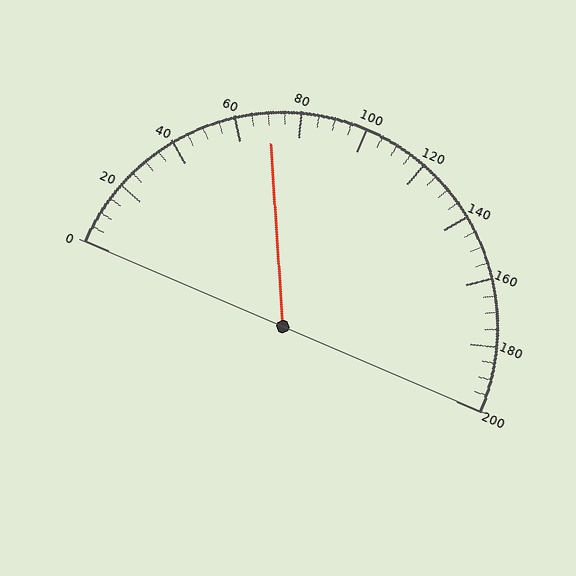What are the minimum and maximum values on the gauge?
The gauge ranges from 0 to 200.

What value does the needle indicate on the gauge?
The needle indicates approximately 70.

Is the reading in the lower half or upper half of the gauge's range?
The reading is in the lower half of the range (0 to 200).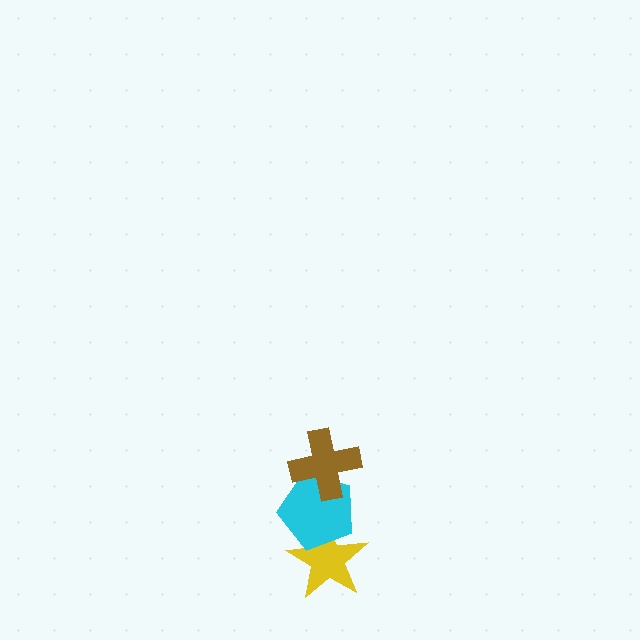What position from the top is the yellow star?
The yellow star is 3rd from the top.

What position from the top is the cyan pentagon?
The cyan pentagon is 2nd from the top.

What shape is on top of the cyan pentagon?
The brown cross is on top of the cyan pentagon.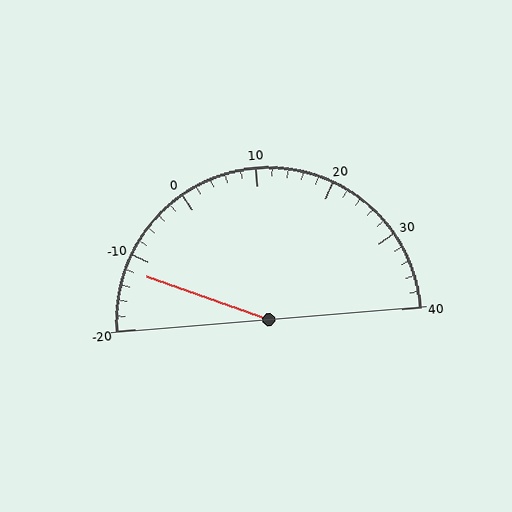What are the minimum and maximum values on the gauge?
The gauge ranges from -20 to 40.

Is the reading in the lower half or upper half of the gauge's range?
The reading is in the lower half of the range (-20 to 40).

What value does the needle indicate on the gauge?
The needle indicates approximately -12.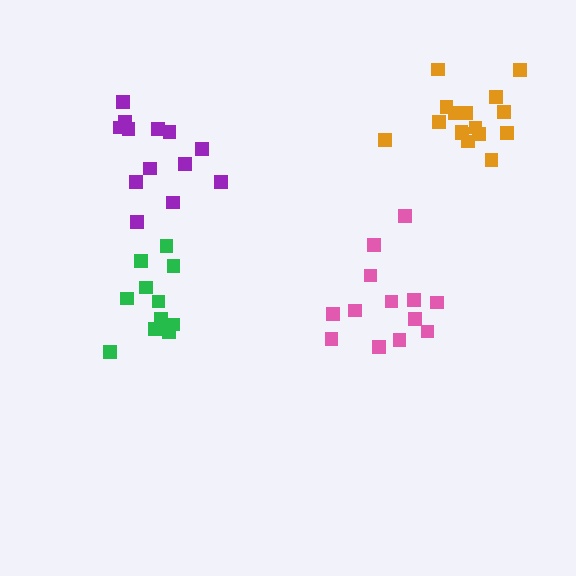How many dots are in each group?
Group 1: 13 dots, Group 2: 11 dots, Group 3: 13 dots, Group 4: 16 dots (53 total).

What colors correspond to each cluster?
The clusters are colored: pink, green, purple, orange.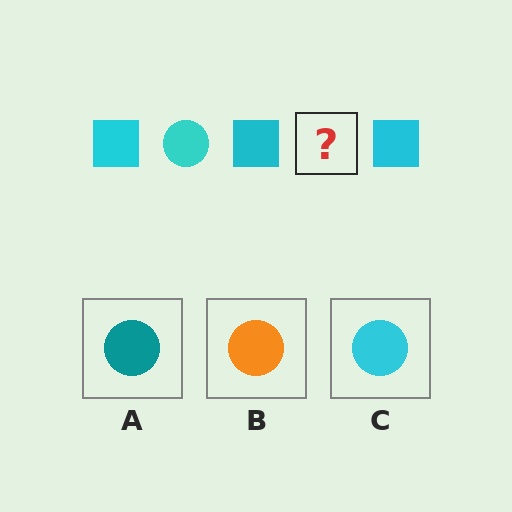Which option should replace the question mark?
Option C.